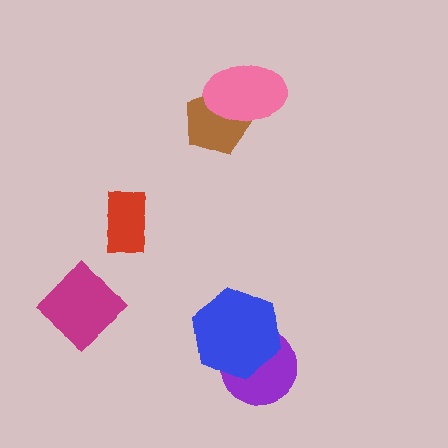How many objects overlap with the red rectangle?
0 objects overlap with the red rectangle.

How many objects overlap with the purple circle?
1 object overlaps with the purple circle.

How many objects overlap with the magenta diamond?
0 objects overlap with the magenta diamond.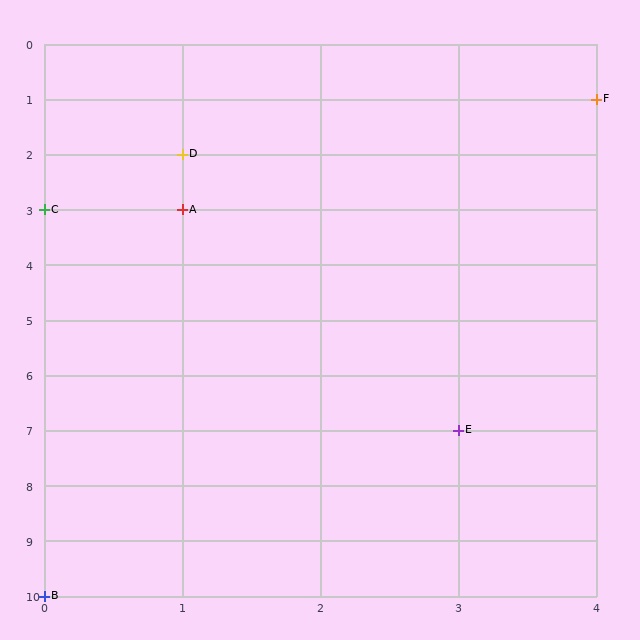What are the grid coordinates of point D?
Point D is at grid coordinates (1, 2).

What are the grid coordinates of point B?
Point B is at grid coordinates (0, 10).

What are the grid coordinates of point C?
Point C is at grid coordinates (0, 3).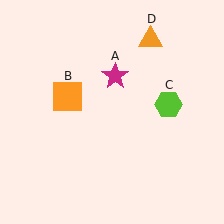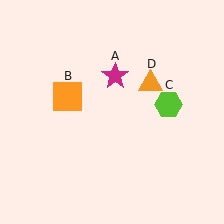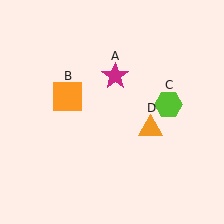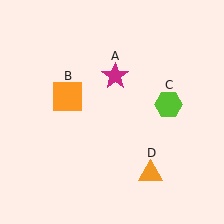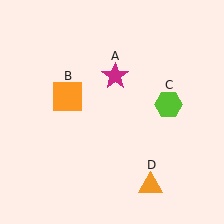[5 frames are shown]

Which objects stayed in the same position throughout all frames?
Magenta star (object A) and orange square (object B) and lime hexagon (object C) remained stationary.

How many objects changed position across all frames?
1 object changed position: orange triangle (object D).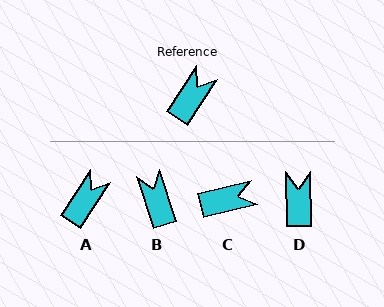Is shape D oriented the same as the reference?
No, it is off by about 34 degrees.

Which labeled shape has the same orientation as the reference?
A.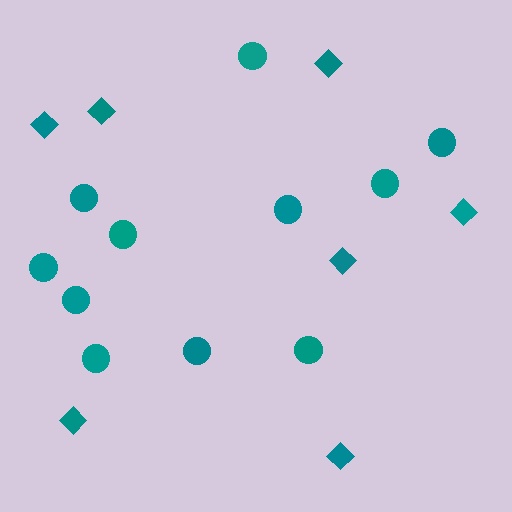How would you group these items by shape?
There are 2 groups: one group of diamonds (7) and one group of circles (11).